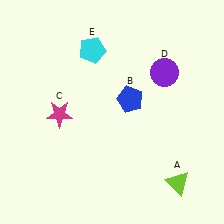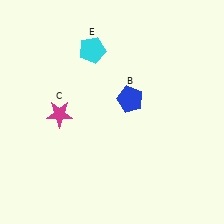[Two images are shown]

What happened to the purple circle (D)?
The purple circle (D) was removed in Image 2. It was in the top-right area of Image 1.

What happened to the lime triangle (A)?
The lime triangle (A) was removed in Image 2. It was in the bottom-right area of Image 1.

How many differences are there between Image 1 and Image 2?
There are 2 differences between the two images.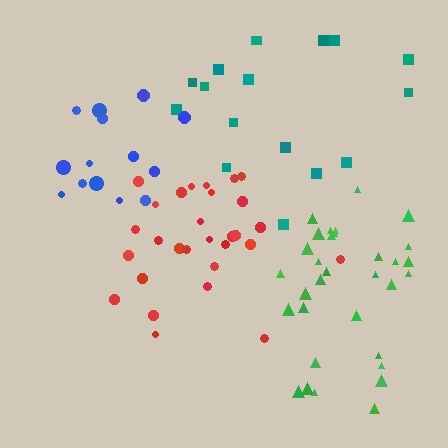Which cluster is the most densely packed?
Blue.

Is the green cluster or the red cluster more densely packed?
Red.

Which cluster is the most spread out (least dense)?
Teal.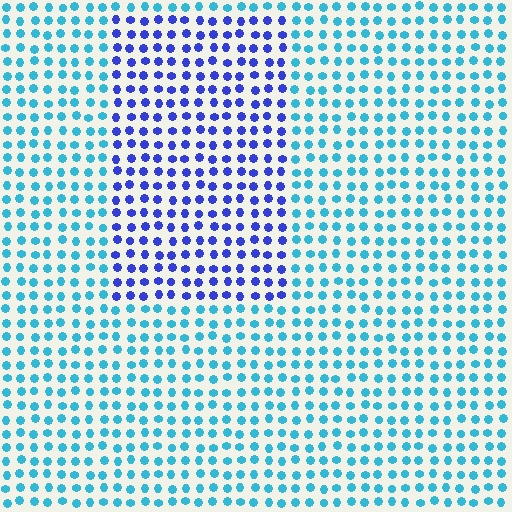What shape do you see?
I see a rectangle.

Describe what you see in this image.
The image is filled with small cyan elements in a uniform arrangement. A rectangle-shaped region is visible where the elements are tinted to a slightly different hue, forming a subtle color boundary.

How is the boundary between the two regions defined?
The boundary is defined purely by a slight shift in hue (about 46 degrees). Spacing, size, and orientation are identical on both sides.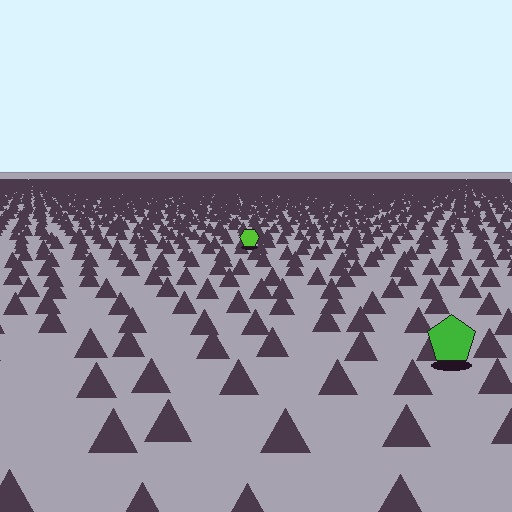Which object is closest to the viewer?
The green pentagon is closest. The texture marks near it are larger and more spread out.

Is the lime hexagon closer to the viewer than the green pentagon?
No. The green pentagon is closer — you can tell from the texture gradient: the ground texture is coarser near it.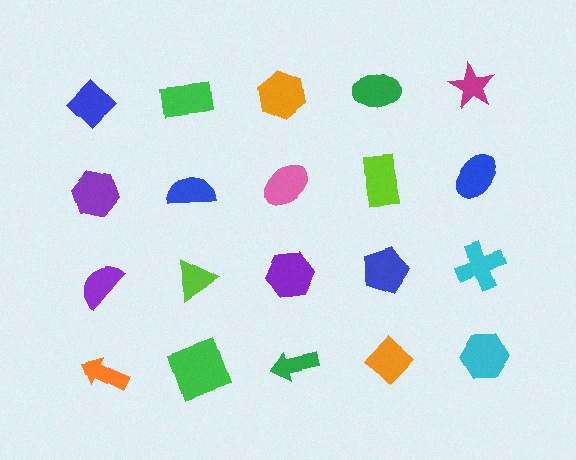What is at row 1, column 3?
An orange hexagon.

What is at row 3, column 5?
A cyan cross.